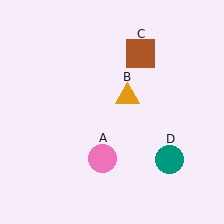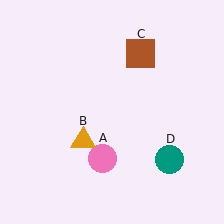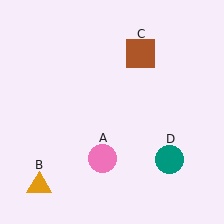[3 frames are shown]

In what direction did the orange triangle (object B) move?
The orange triangle (object B) moved down and to the left.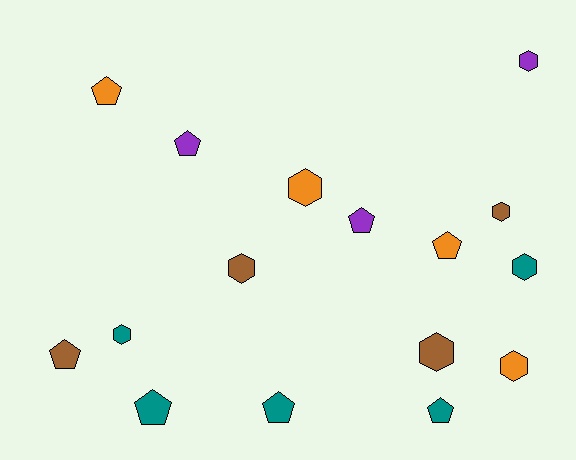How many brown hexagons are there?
There are 3 brown hexagons.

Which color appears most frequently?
Teal, with 5 objects.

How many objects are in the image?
There are 16 objects.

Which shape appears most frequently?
Pentagon, with 8 objects.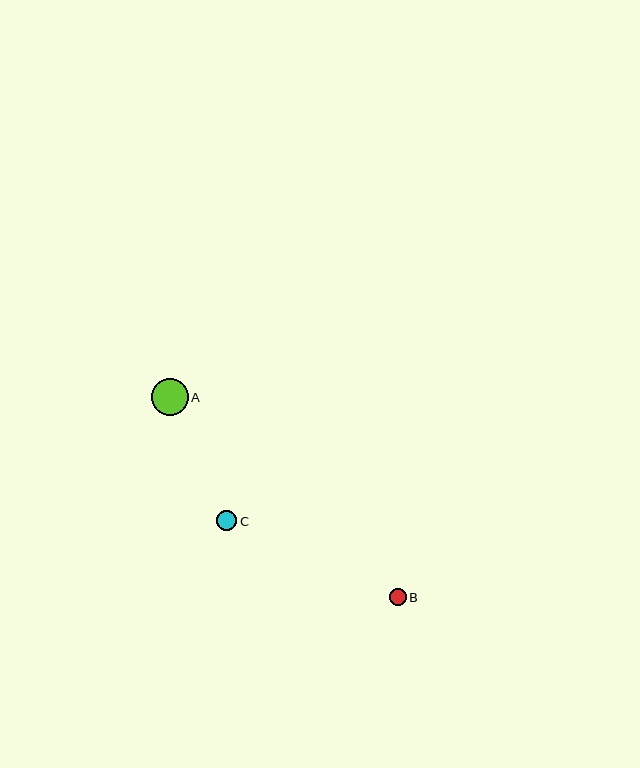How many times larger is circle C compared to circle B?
Circle C is approximately 1.2 times the size of circle B.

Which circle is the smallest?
Circle B is the smallest with a size of approximately 17 pixels.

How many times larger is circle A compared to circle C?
Circle A is approximately 1.8 times the size of circle C.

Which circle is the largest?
Circle A is the largest with a size of approximately 37 pixels.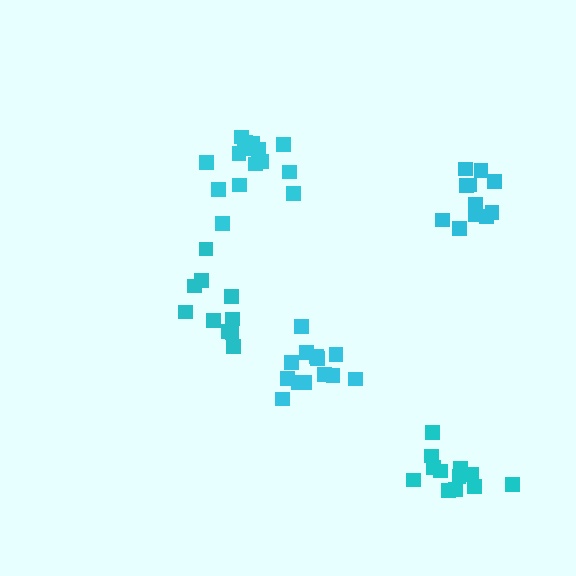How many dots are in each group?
Group 1: 10 dots, Group 2: 15 dots, Group 3: 11 dots, Group 4: 13 dots, Group 5: 12 dots (61 total).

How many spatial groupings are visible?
There are 5 spatial groupings.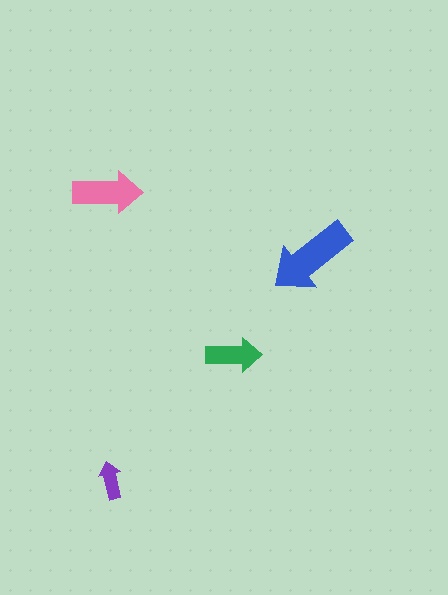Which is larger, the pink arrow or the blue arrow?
The blue one.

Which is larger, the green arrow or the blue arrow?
The blue one.